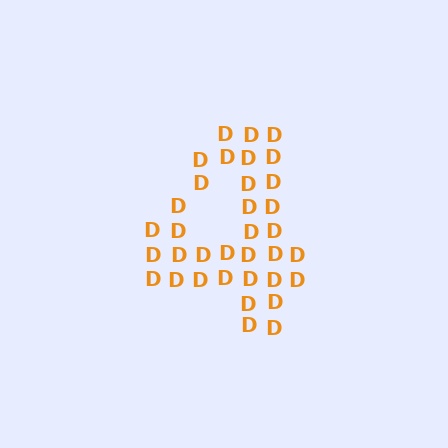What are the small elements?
The small elements are letter D's.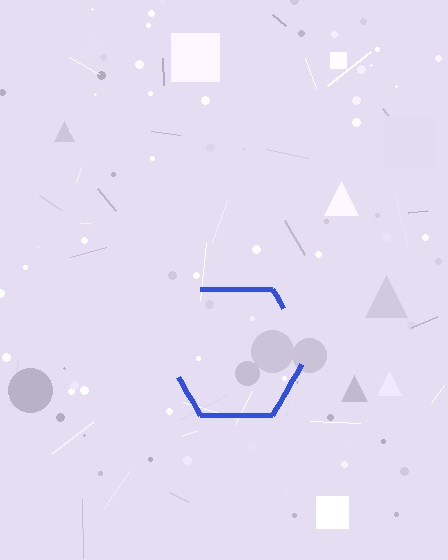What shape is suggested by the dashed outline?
The dashed outline suggests a hexagon.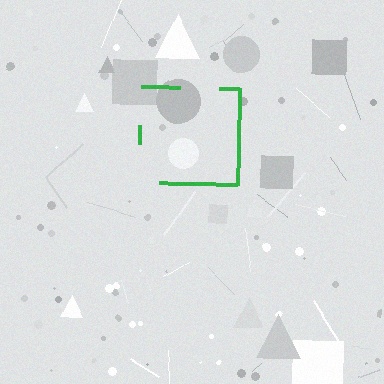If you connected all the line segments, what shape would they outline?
They would outline a square.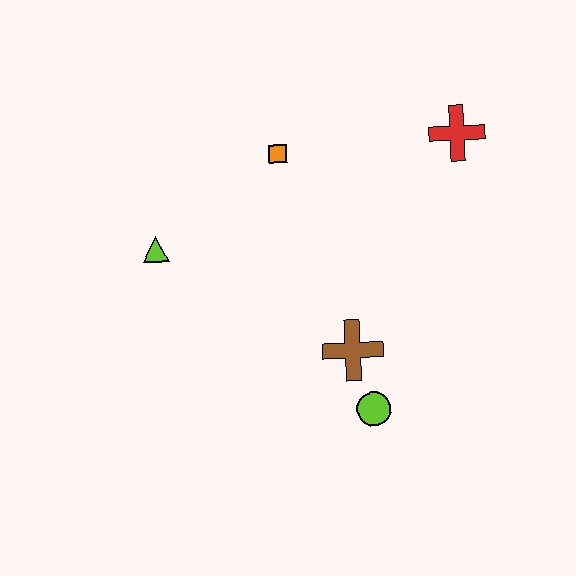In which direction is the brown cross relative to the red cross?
The brown cross is below the red cross.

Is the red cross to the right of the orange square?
Yes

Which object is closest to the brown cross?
The lime circle is closest to the brown cross.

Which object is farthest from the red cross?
The lime triangle is farthest from the red cross.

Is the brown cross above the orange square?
No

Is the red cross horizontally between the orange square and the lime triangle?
No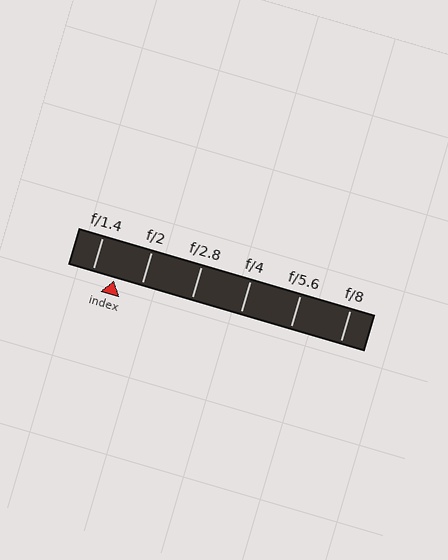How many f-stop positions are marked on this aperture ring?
There are 6 f-stop positions marked.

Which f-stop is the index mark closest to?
The index mark is closest to f/1.4.